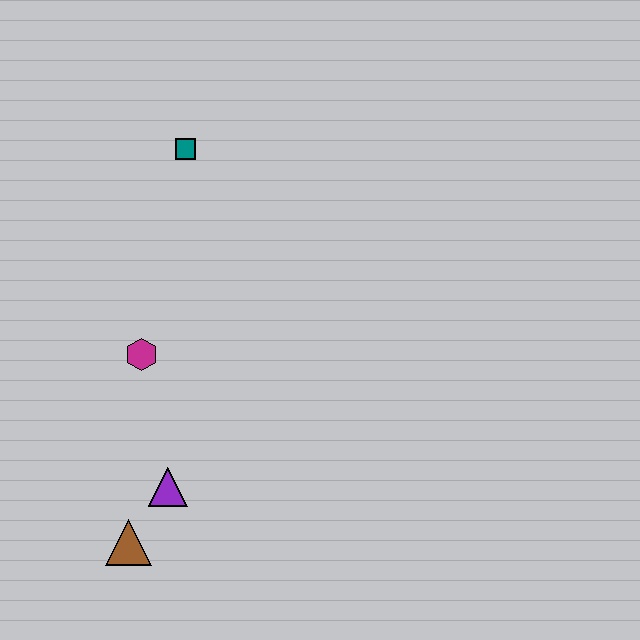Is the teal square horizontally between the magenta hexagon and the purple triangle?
No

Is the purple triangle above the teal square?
No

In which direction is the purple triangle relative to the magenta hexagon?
The purple triangle is below the magenta hexagon.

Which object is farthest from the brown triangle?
The teal square is farthest from the brown triangle.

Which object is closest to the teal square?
The magenta hexagon is closest to the teal square.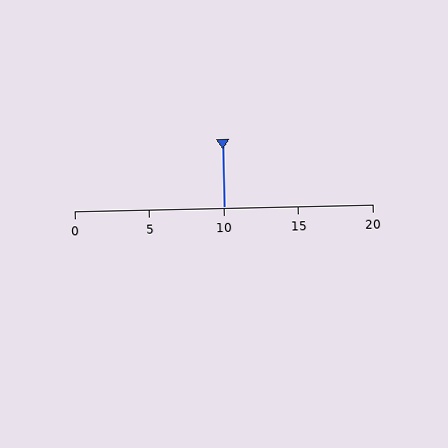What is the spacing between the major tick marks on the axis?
The major ticks are spaced 5 apart.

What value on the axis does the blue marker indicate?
The marker indicates approximately 10.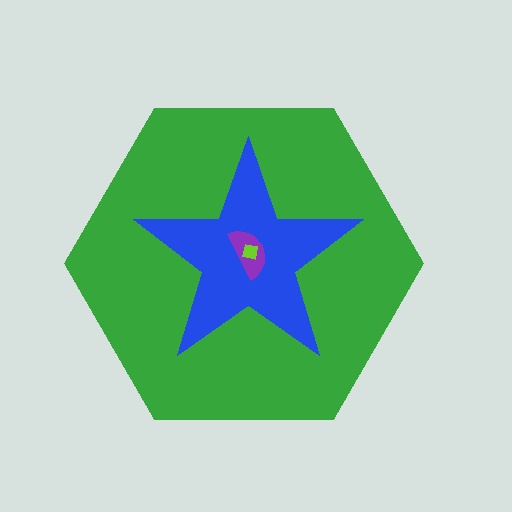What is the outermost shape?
The green hexagon.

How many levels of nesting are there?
4.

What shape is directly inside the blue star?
The purple semicircle.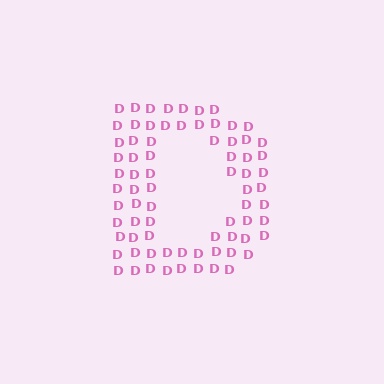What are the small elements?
The small elements are letter D's.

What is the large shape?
The large shape is the letter D.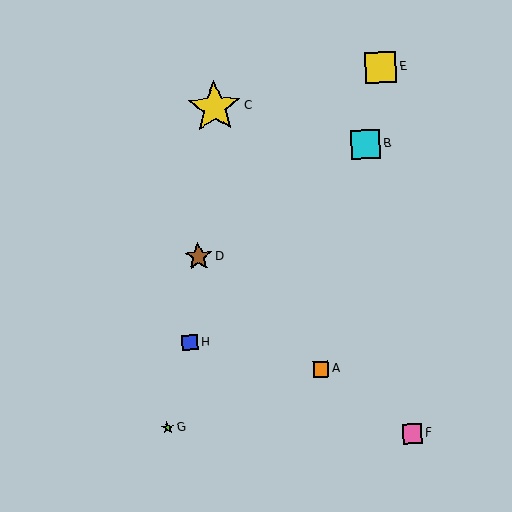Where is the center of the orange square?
The center of the orange square is at (321, 369).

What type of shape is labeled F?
Shape F is a pink square.